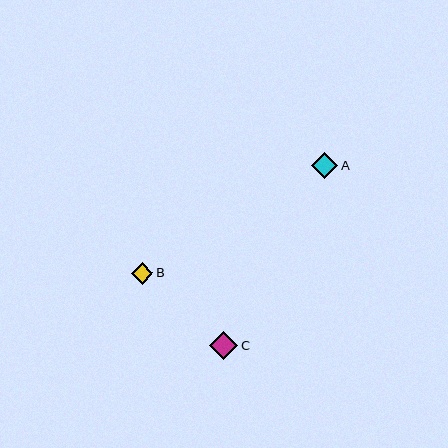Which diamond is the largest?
Diamond C is the largest with a size of approximately 28 pixels.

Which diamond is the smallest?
Diamond B is the smallest with a size of approximately 21 pixels.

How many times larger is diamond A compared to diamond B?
Diamond A is approximately 1.2 times the size of diamond B.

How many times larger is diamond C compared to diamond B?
Diamond C is approximately 1.3 times the size of diamond B.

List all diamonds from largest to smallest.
From largest to smallest: C, A, B.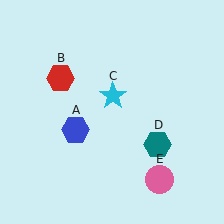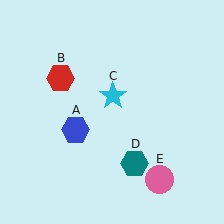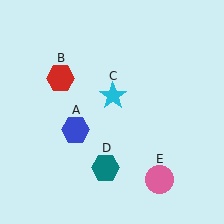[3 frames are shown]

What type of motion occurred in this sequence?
The teal hexagon (object D) rotated clockwise around the center of the scene.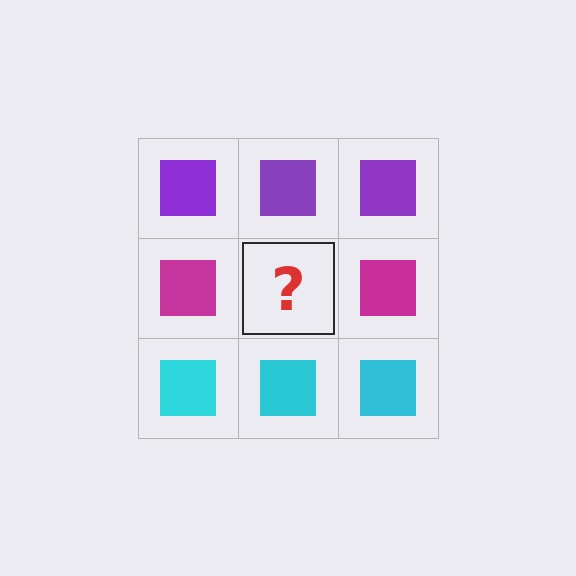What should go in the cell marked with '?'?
The missing cell should contain a magenta square.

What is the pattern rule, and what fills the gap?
The rule is that each row has a consistent color. The gap should be filled with a magenta square.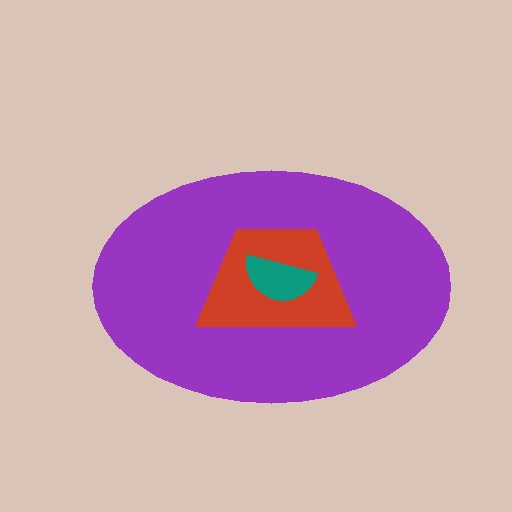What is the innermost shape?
The teal semicircle.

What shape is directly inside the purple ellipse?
The red trapezoid.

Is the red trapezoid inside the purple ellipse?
Yes.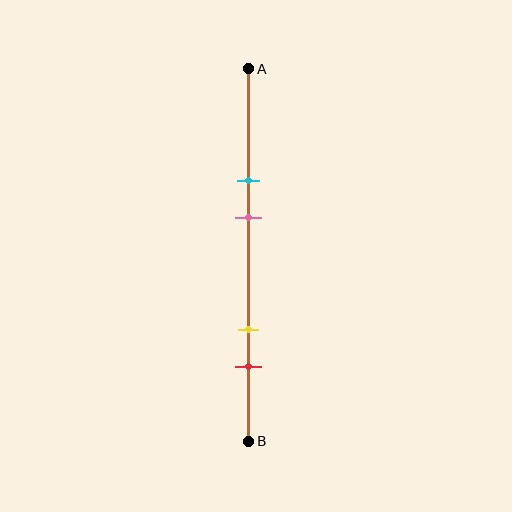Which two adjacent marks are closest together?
The cyan and pink marks are the closest adjacent pair.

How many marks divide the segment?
There are 4 marks dividing the segment.